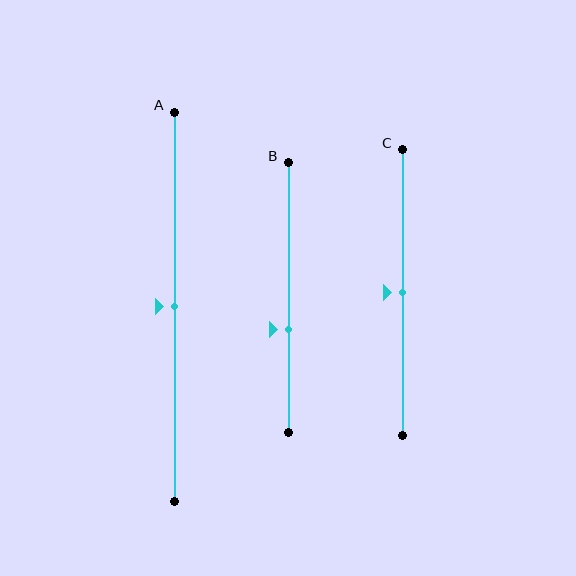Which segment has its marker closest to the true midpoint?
Segment A has its marker closest to the true midpoint.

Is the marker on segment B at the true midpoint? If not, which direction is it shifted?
No, the marker on segment B is shifted downward by about 12% of the segment length.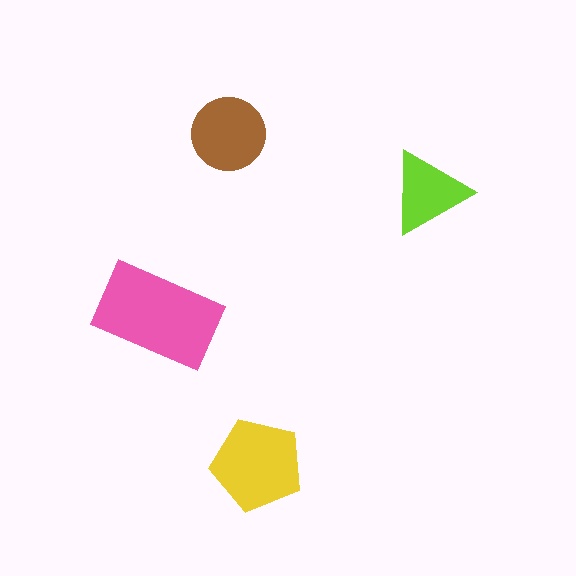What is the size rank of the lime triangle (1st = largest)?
4th.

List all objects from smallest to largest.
The lime triangle, the brown circle, the yellow pentagon, the pink rectangle.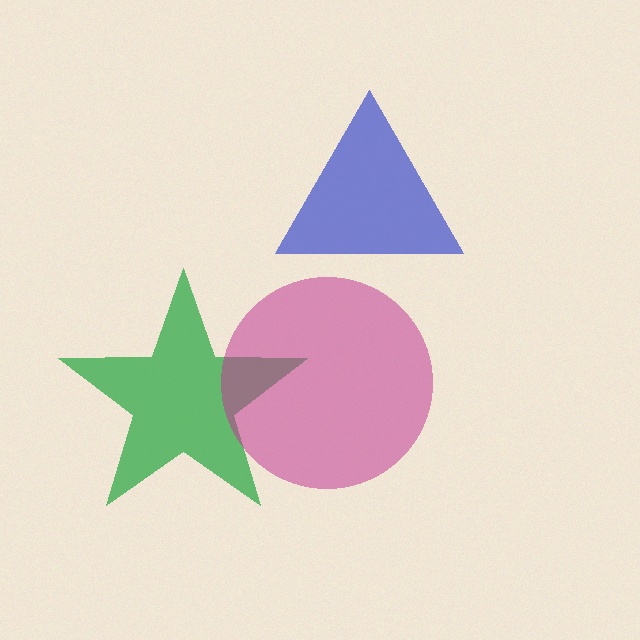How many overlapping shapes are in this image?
There are 3 overlapping shapes in the image.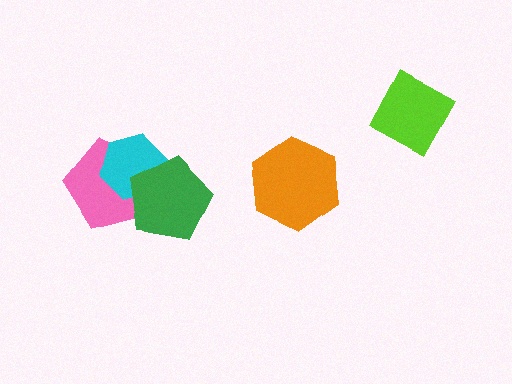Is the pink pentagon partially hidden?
Yes, it is partially covered by another shape.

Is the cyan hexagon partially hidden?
Yes, it is partially covered by another shape.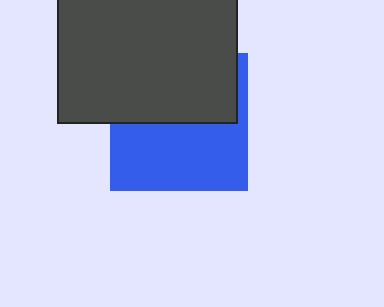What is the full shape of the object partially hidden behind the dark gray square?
The partially hidden object is a blue square.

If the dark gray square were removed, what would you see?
You would see the complete blue square.